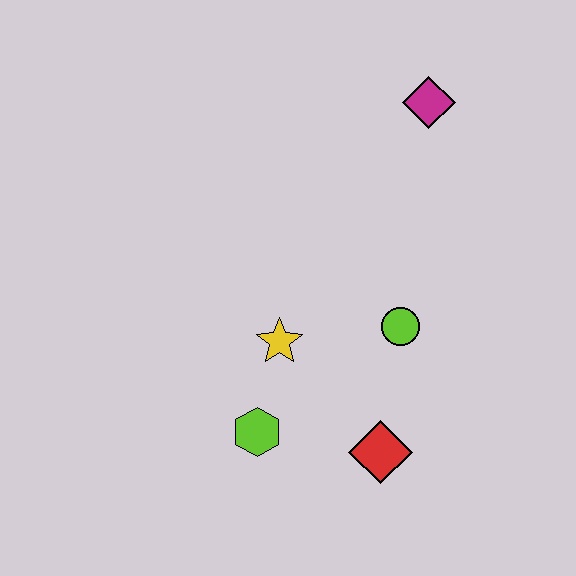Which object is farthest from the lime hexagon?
The magenta diamond is farthest from the lime hexagon.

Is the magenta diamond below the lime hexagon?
No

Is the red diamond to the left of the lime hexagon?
No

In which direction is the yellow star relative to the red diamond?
The yellow star is above the red diamond.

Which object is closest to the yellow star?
The lime hexagon is closest to the yellow star.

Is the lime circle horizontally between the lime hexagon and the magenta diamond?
Yes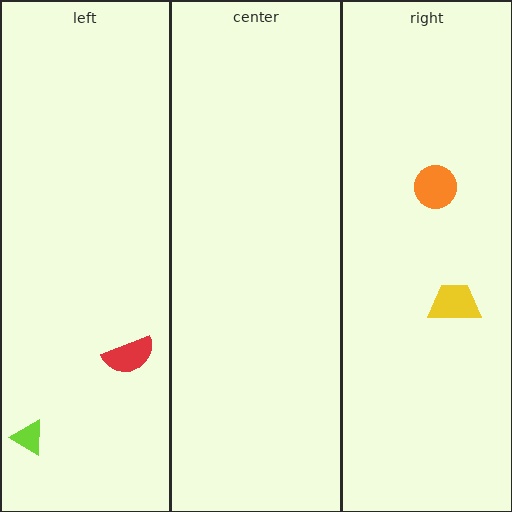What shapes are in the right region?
The orange circle, the yellow trapezoid.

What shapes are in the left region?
The red semicircle, the lime triangle.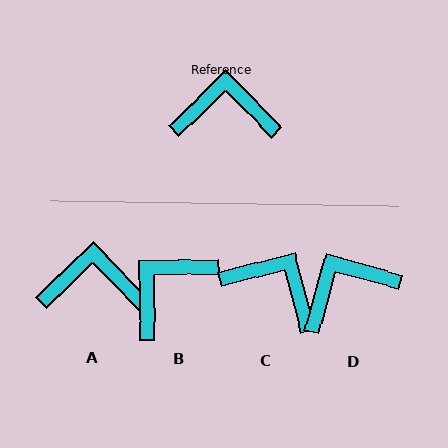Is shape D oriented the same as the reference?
No, it is off by about 30 degrees.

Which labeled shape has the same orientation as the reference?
A.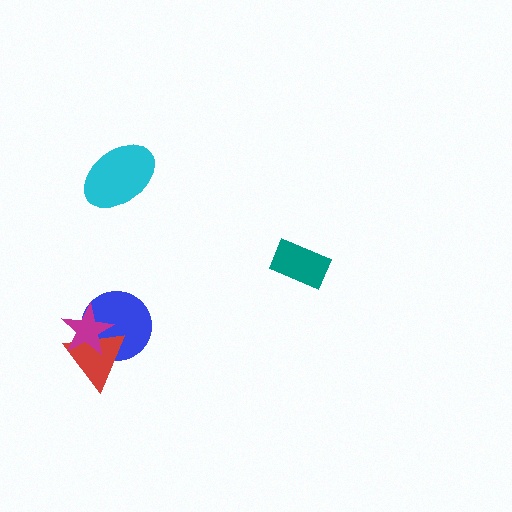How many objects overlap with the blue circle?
2 objects overlap with the blue circle.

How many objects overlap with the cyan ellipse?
0 objects overlap with the cyan ellipse.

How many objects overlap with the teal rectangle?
0 objects overlap with the teal rectangle.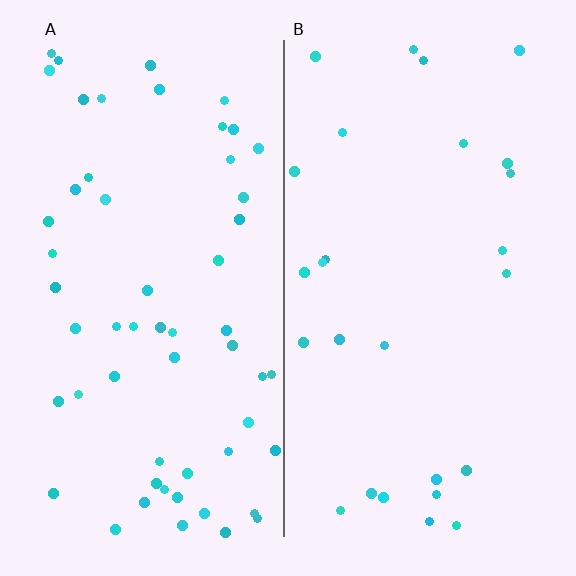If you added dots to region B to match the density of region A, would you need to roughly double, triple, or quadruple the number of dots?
Approximately double.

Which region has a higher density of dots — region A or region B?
A (the left).